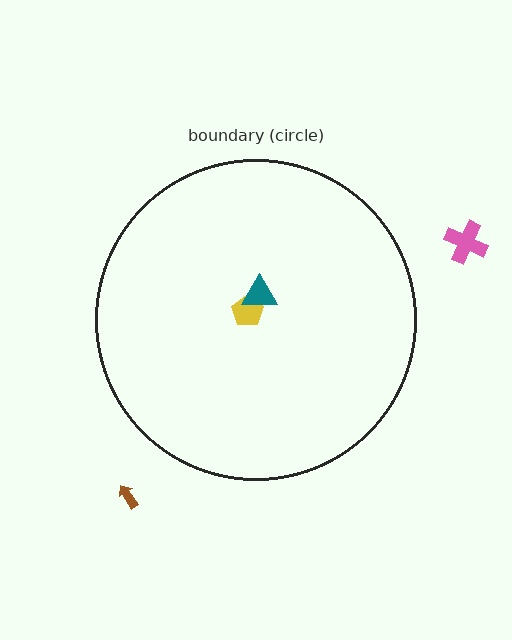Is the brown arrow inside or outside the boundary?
Outside.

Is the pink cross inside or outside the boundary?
Outside.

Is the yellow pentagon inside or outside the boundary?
Inside.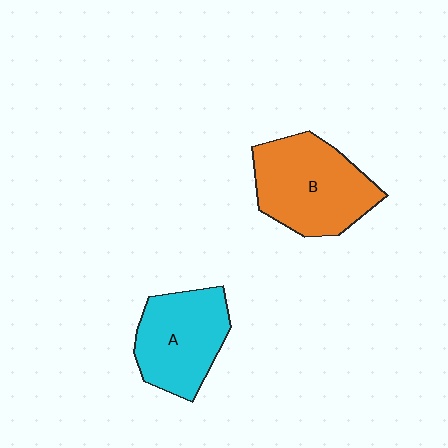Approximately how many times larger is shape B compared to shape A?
Approximately 1.2 times.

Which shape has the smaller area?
Shape A (cyan).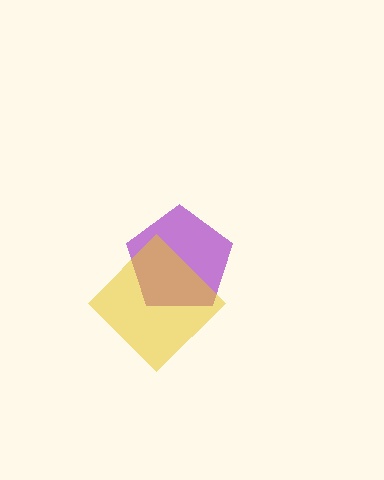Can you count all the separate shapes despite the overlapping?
Yes, there are 2 separate shapes.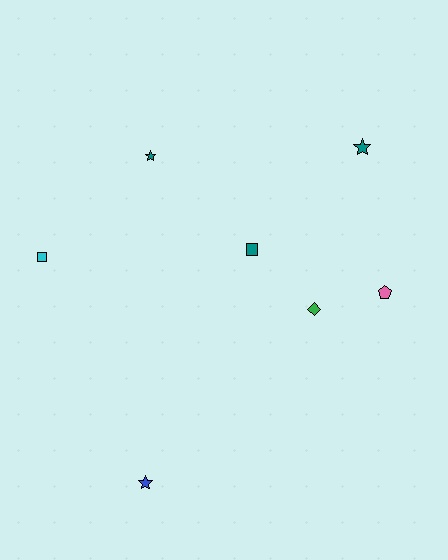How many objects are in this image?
There are 7 objects.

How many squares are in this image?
There are 2 squares.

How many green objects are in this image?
There is 1 green object.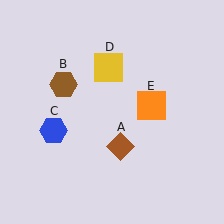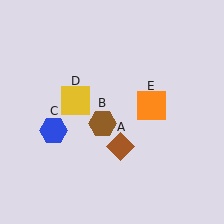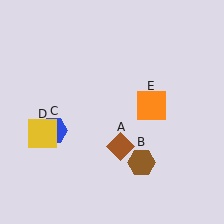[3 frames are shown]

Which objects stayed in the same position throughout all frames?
Brown diamond (object A) and blue hexagon (object C) and orange square (object E) remained stationary.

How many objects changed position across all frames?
2 objects changed position: brown hexagon (object B), yellow square (object D).